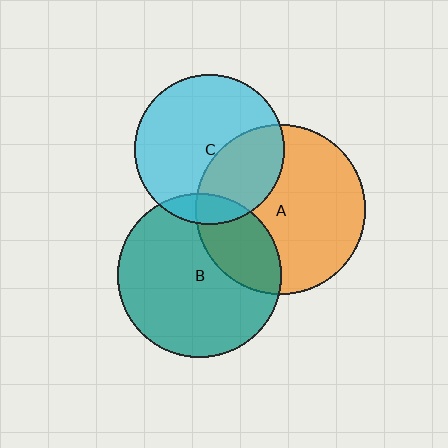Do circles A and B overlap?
Yes.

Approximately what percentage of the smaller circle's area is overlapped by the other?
Approximately 25%.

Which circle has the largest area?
Circle A (orange).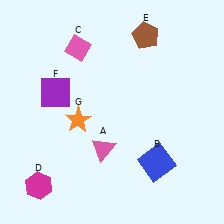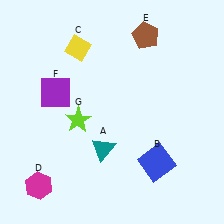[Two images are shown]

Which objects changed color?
A changed from pink to teal. C changed from pink to yellow. G changed from orange to lime.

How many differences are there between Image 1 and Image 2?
There are 3 differences between the two images.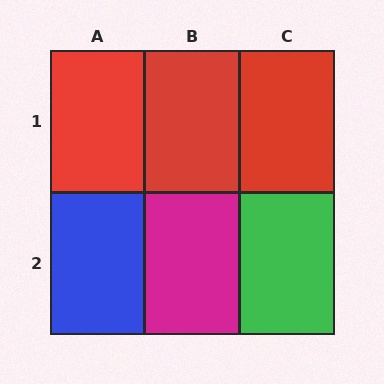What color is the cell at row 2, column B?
Magenta.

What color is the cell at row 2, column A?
Blue.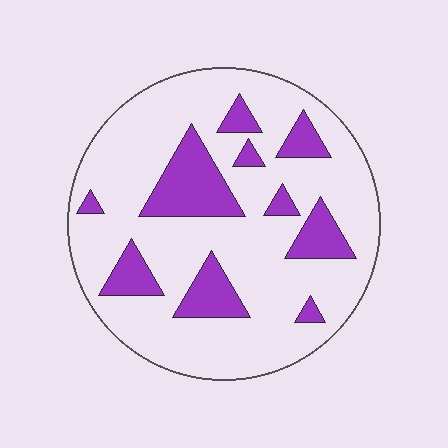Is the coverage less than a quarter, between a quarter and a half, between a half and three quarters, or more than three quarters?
Less than a quarter.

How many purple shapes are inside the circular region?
10.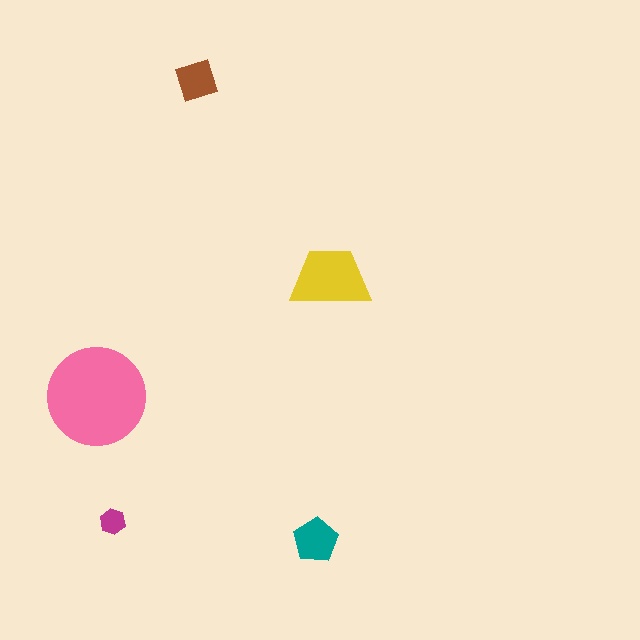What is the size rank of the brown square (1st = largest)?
4th.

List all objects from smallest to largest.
The magenta hexagon, the brown square, the teal pentagon, the yellow trapezoid, the pink circle.